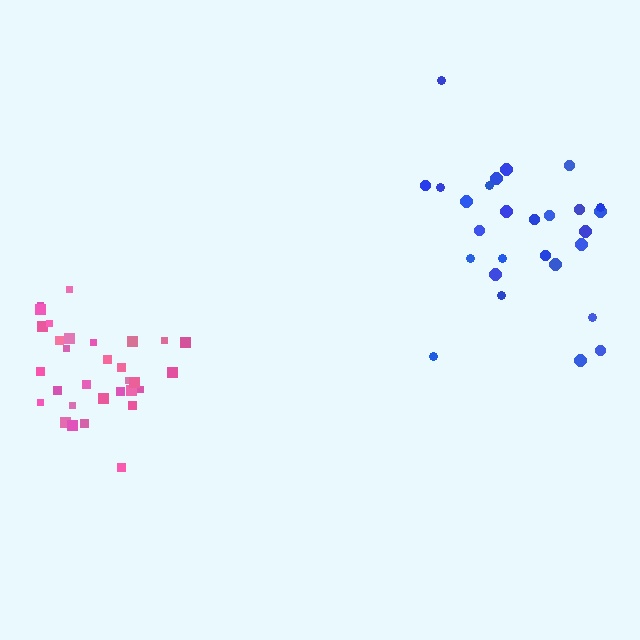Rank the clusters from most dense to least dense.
pink, blue.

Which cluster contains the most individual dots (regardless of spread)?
Pink (31).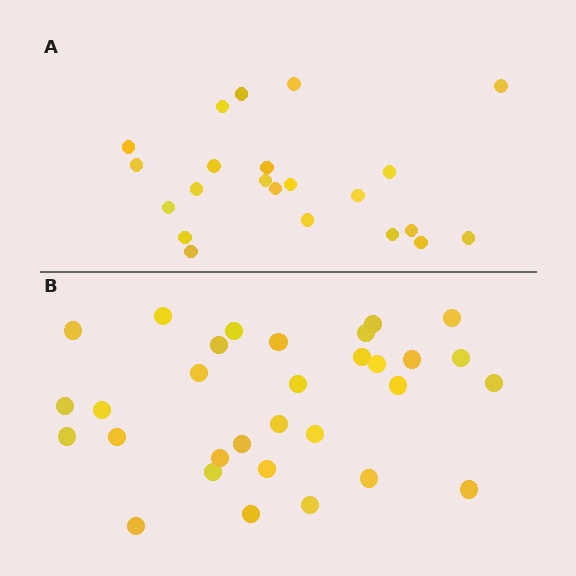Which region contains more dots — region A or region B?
Region B (the bottom region) has more dots.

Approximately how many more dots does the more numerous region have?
Region B has roughly 8 or so more dots than region A.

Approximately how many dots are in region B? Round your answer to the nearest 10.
About 30 dots. (The exact count is 31, which rounds to 30.)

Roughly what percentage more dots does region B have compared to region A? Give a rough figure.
About 40% more.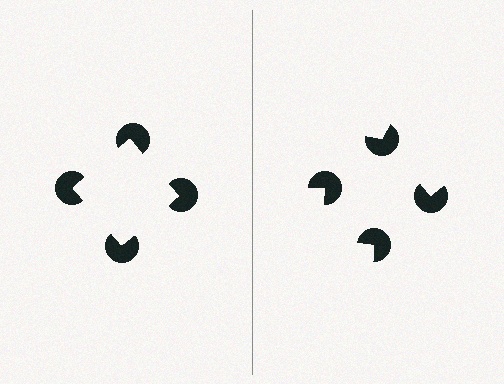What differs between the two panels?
The pac-man discs are positioned identically on both sides; only the wedge orientations differ. On the left they align to a square; on the right they are misaligned.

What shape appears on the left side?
An illusory square.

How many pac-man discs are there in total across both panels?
8 — 4 on each side.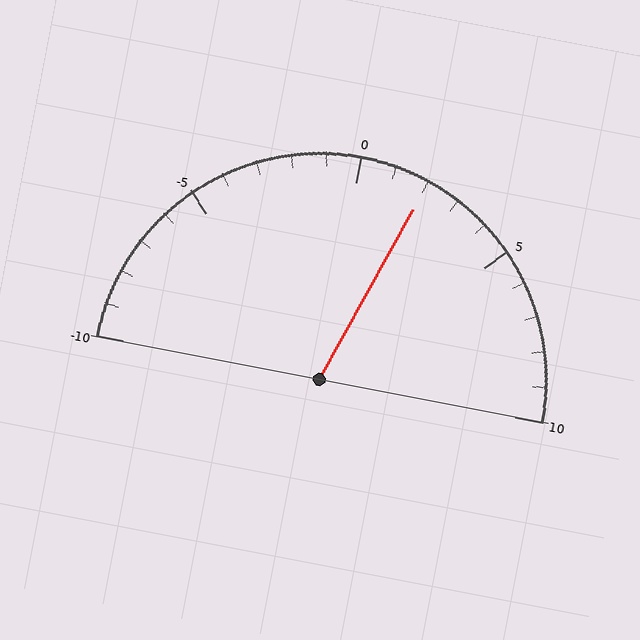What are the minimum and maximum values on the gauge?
The gauge ranges from -10 to 10.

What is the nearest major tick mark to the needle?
The nearest major tick mark is 0.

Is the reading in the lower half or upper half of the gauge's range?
The reading is in the upper half of the range (-10 to 10).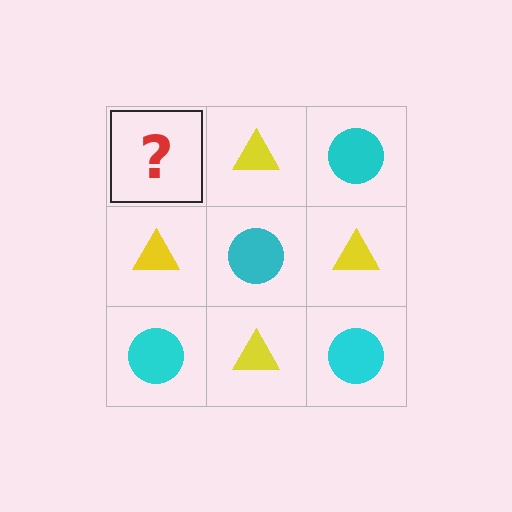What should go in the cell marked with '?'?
The missing cell should contain a cyan circle.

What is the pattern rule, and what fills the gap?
The rule is that it alternates cyan circle and yellow triangle in a checkerboard pattern. The gap should be filled with a cyan circle.